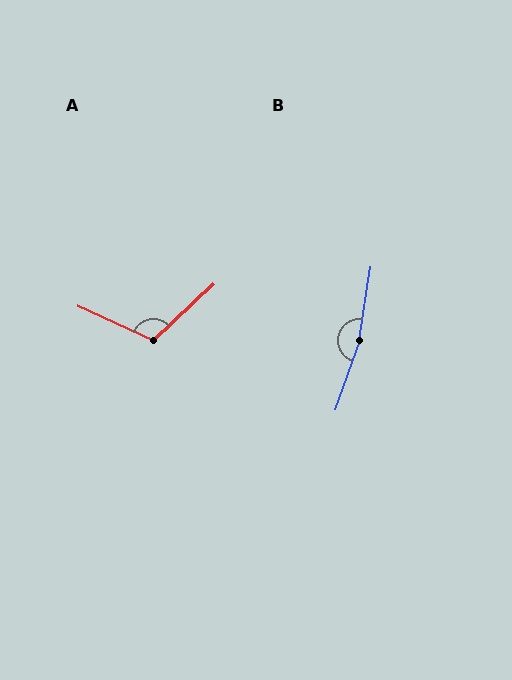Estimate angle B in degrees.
Approximately 169 degrees.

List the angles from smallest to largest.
A (112°), B (169°).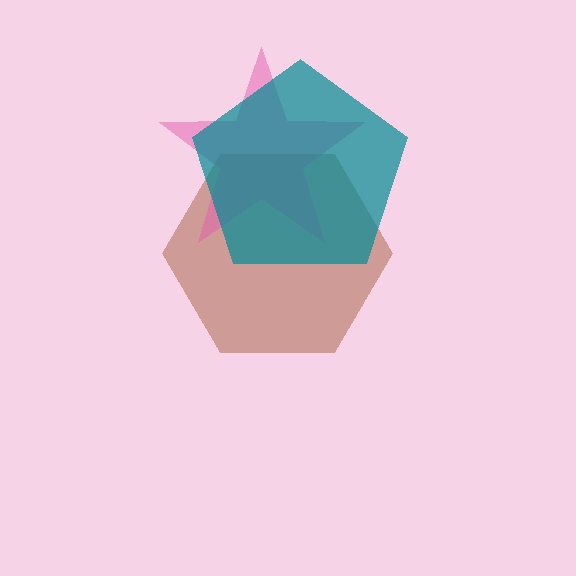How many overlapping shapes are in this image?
There are 3 overlapping shapes in the image.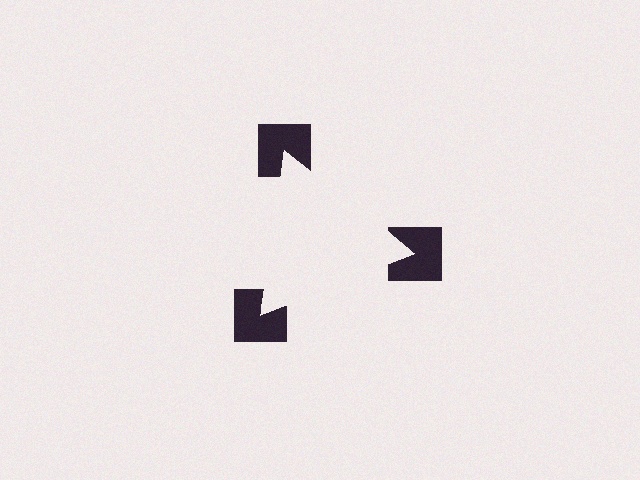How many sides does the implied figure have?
3 sides.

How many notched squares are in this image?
There are 3 — one at each vertex of the illusory triangle.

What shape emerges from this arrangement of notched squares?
An illusory triangle — its edges are inferred from the aligned wedge cuts in the notched squares, not physically drawn.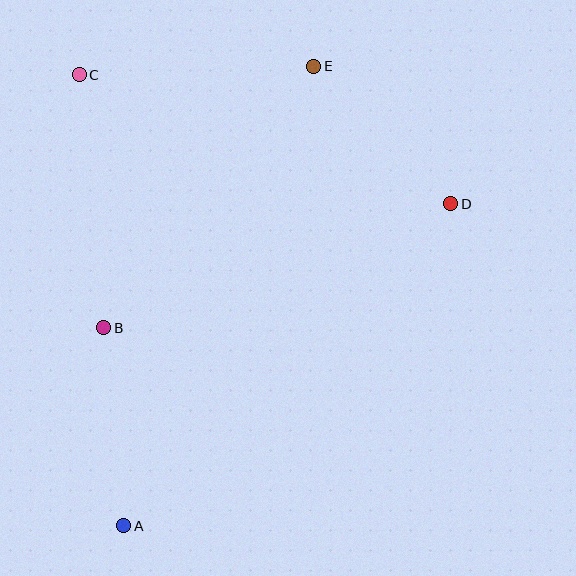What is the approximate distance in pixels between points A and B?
The distance between A and B is approximately 199 pixels.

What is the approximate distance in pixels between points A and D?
The distance between A and D is approximately 459 pixels.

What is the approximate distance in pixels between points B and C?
The distance between B and C is approximately 254 pixels.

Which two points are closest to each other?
Points D and E are closest to each other.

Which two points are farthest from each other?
Points A and E are farthest from each other.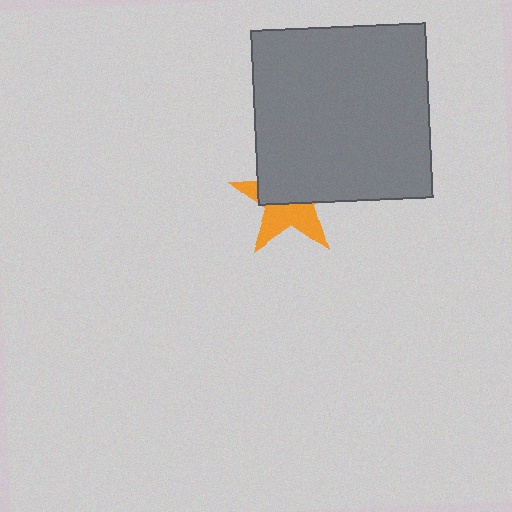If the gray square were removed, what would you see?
You would see the complete orange star.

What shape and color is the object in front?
The object in front is a gray square.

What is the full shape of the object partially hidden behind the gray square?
The partially hidden object is an orange star.